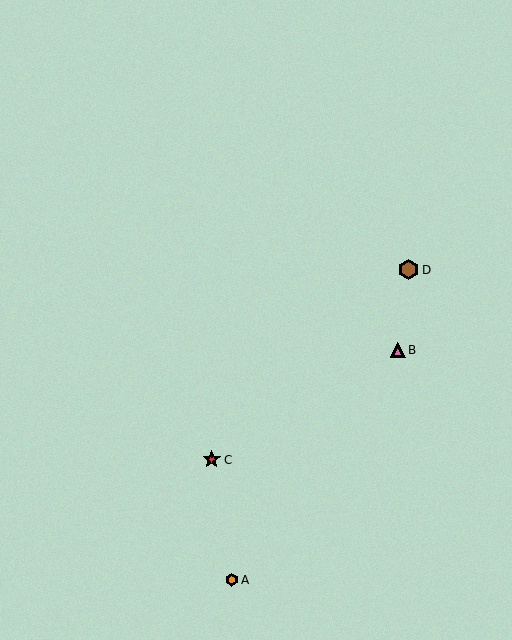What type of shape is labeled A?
Shape A is an orange hexagon.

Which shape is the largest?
The brown hexagon (labeled D) is the largest.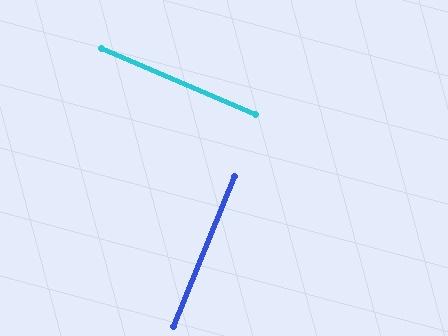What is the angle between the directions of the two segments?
Approximately 89 degrees.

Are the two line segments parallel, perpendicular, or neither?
Perpendicular — they meet at approximately 89°.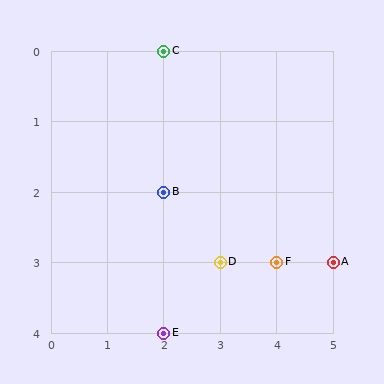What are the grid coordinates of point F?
Point F is at grid coordinates (4, 3).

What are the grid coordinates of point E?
Point E is at grid coordinates (2, 4).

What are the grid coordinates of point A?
Point A is at grid coordinates (5, 3).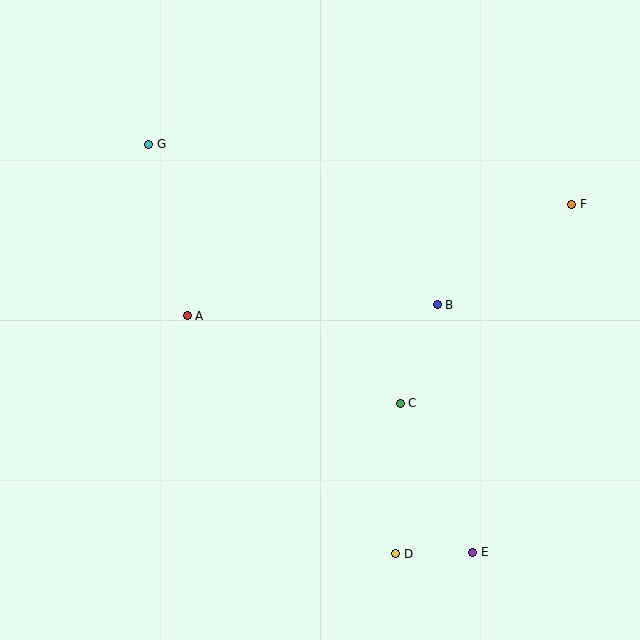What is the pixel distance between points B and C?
The distance between B and C is 106 pixels.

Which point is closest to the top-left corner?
Point G is closest to the top-left corner.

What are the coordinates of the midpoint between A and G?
The midpoint between A and G is at (168, 230).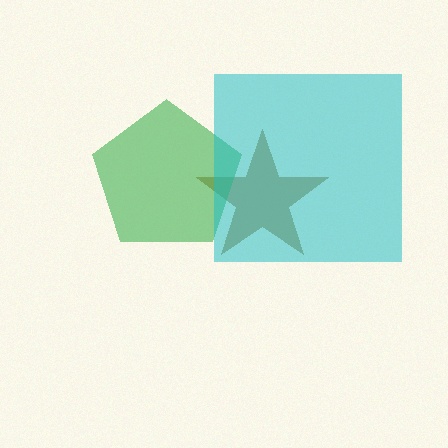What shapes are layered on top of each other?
The layered shapes are: a brown star, a green pentagon, a cyan square.